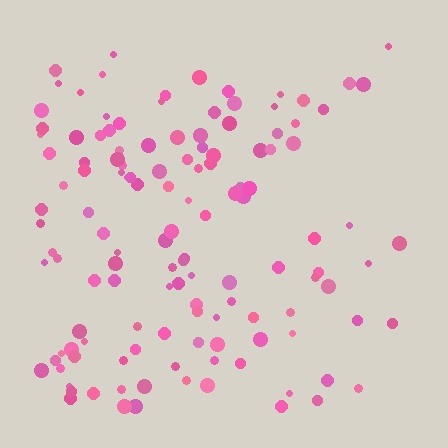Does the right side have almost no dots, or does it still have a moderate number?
Still a moderate number, just noticeably fewer than the left.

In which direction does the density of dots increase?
From right to left, with the left side densest.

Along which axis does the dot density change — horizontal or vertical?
Horizontal.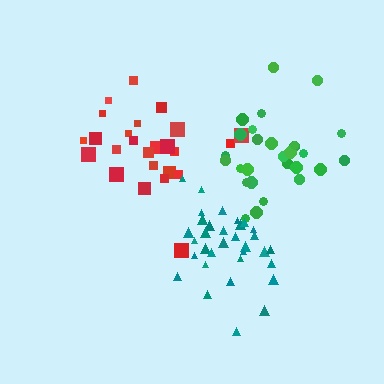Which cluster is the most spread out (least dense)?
Red.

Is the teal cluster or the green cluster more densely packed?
Teal.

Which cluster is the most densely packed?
Teal.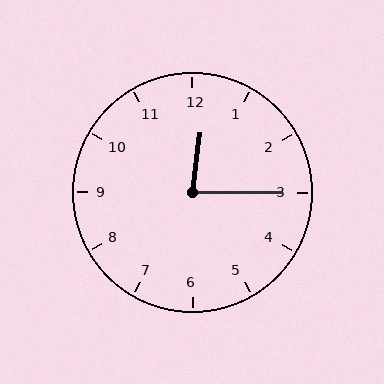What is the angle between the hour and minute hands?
Approximately 82 degrees.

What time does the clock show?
12:15.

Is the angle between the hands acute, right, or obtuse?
It is acute.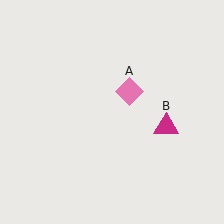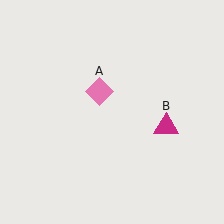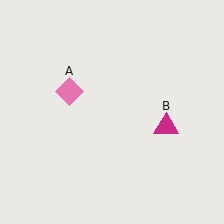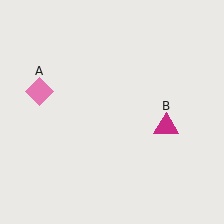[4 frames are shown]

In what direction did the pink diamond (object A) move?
The pink diamond (object A) moved left.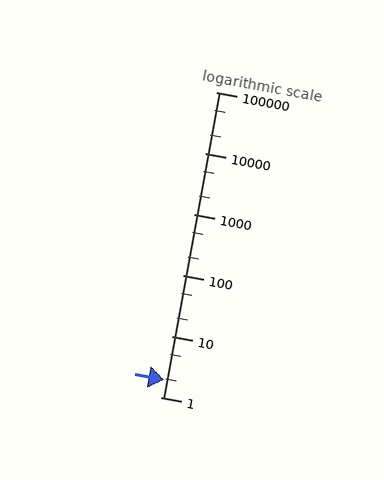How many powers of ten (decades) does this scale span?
The scale spans 5 decades, from 1 to 100000.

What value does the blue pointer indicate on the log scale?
The pointer indicates approximately 1.9.